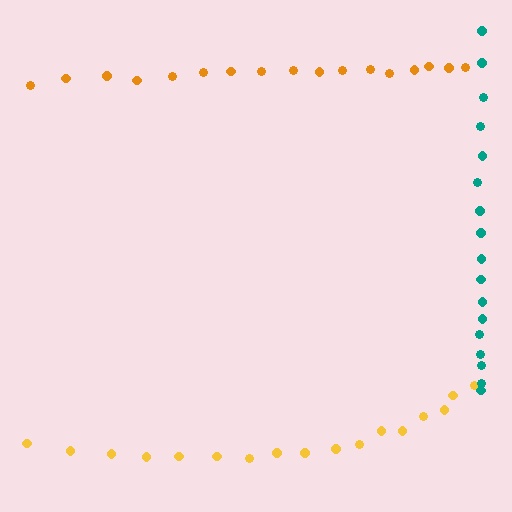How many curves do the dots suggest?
There are 3 distinct paths.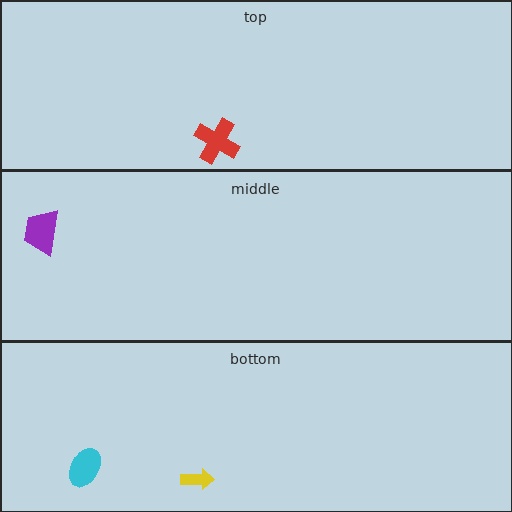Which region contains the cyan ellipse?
The bottom region.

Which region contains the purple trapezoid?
The middle region.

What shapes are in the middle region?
The purple trapezoid.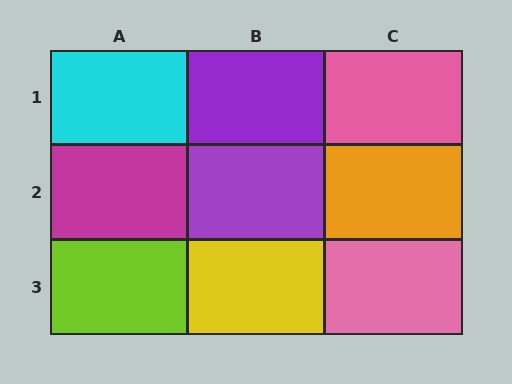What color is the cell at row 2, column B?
Purple.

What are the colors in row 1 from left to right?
Cyan, purple, pink.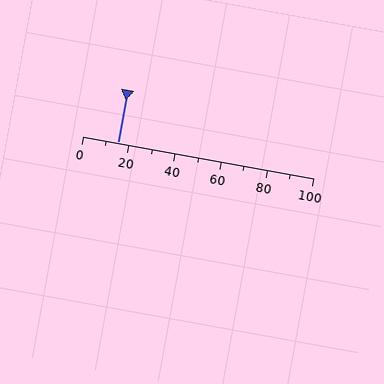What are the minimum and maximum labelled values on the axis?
The axis runs from 0 to 100.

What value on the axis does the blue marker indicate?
The marker indicates approximately 15.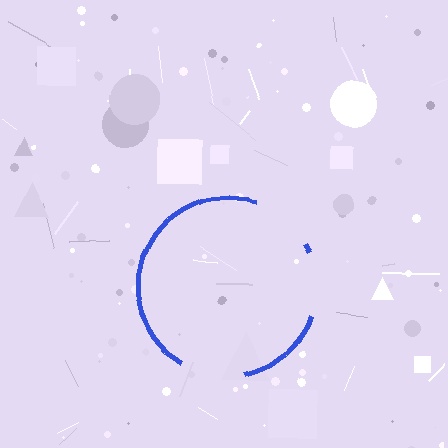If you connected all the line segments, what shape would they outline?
They would outline a circle.